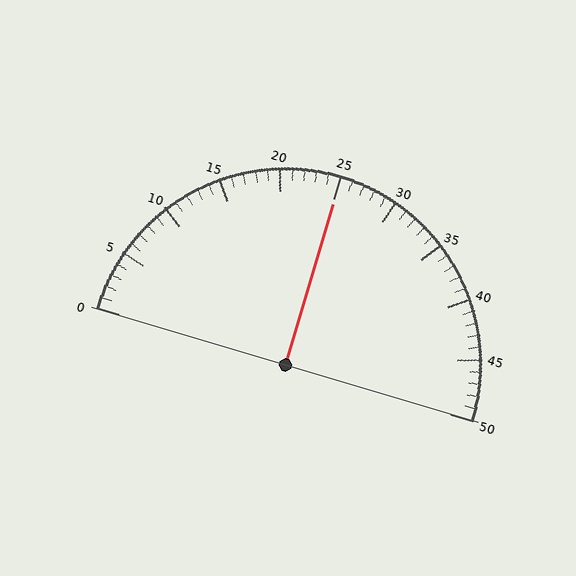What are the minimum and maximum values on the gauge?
The gauge ranges from 0 to 50.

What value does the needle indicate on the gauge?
The needle indicates approximately 25.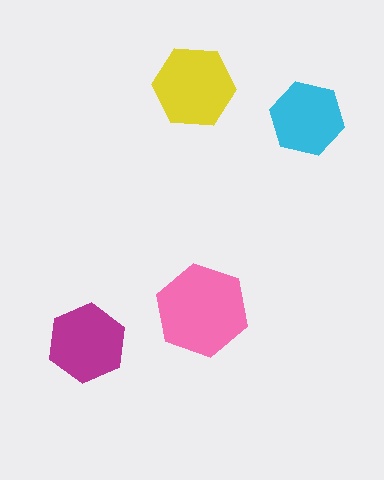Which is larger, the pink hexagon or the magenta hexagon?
The pink one.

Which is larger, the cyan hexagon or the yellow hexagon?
The yellow one.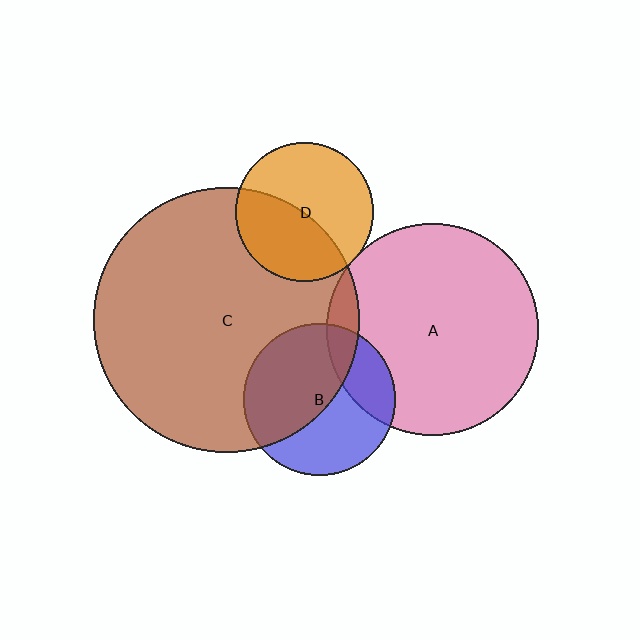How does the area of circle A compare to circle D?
Approximately 2.3 times.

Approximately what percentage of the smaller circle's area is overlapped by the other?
Approximately 55%.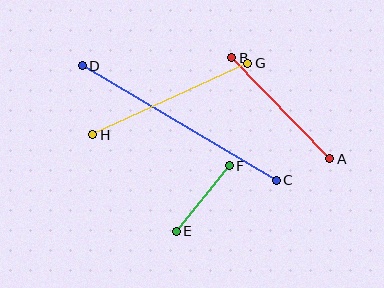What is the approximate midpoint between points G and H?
The midpoint is at approximately (170, 99) pixels.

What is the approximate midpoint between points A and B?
The midpoint is at approximately (281, 108) pixels.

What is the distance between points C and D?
The distance is approximately 225 pixels.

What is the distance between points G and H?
The distance is approximately 171 pixels.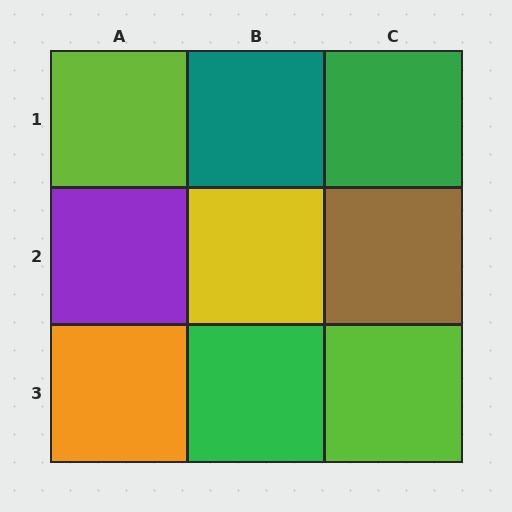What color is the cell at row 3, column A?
Orange.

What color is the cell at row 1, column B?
Teal.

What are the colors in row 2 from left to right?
Purple, yellow, brown.